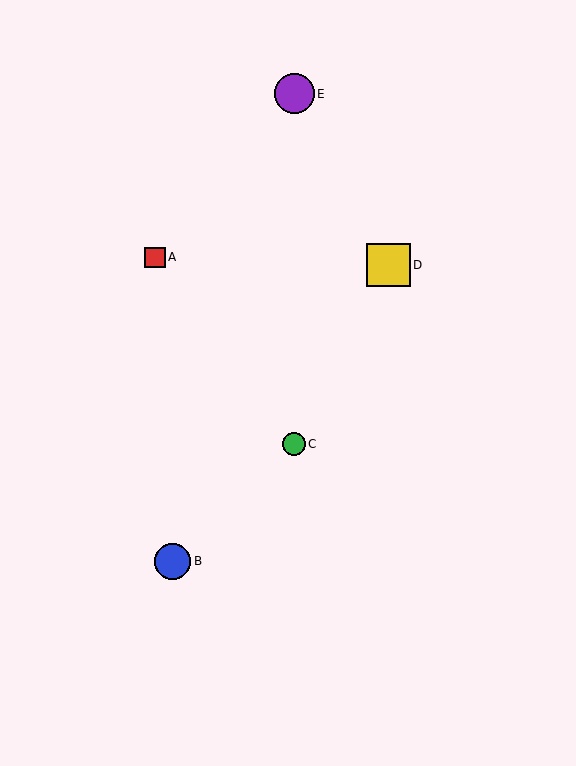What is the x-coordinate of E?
Object E is at x≈294.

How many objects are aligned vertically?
2 objects (C, E) are aligned vertically.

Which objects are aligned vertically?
Objects C, E are aligned vertically.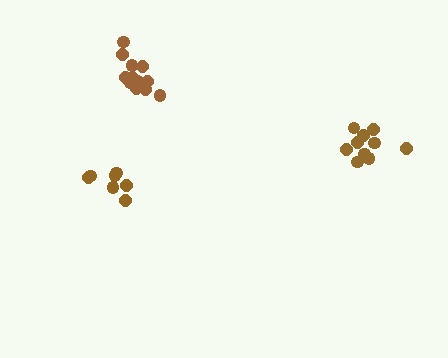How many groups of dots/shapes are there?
There are 3 groups.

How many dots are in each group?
Group 1: 8 dots, Group 2: 13 dots, Group 3: 11 dots (32 total).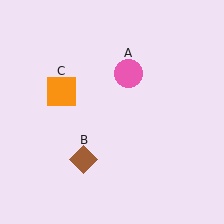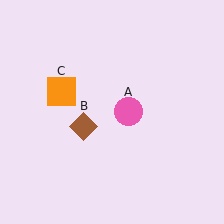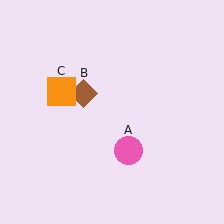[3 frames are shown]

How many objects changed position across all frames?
2 objects changed position: pink circle (object A), brown diamond (object B).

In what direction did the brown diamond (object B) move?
The brown diamond (object B) moved up.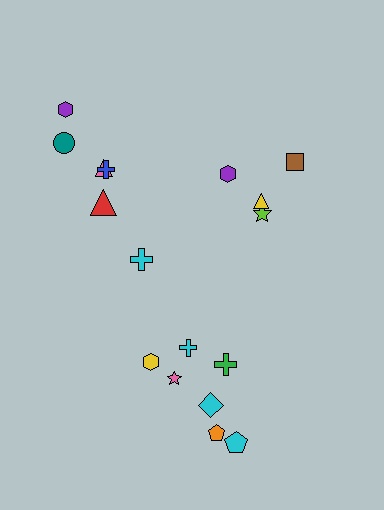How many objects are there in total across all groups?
There are 17 objects.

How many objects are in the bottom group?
There are 7 objects.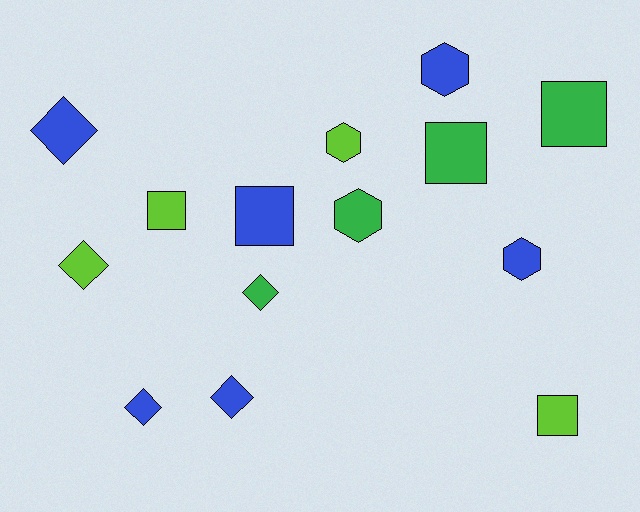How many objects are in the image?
There are 14 objects.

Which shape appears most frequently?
Square, with 5 objects.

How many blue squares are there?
There is 1 blue square.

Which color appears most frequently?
Blue, with 6 objects.